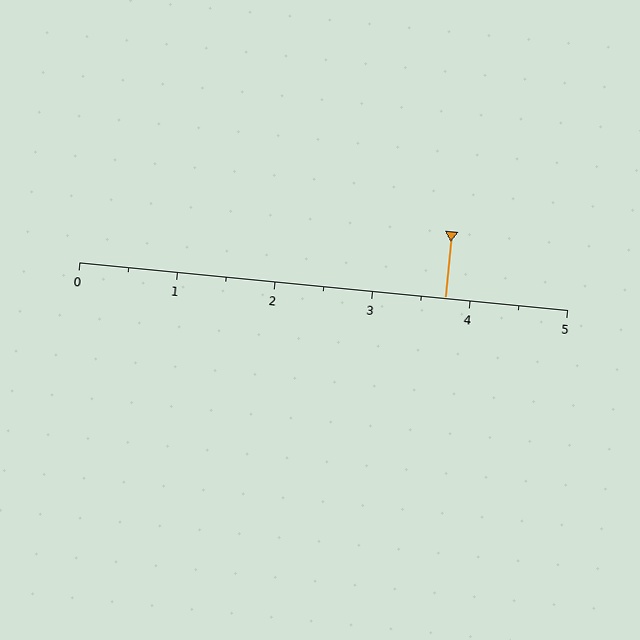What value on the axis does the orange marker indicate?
The marker indicates approximately 3.8.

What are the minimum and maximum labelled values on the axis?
The axis runs from 0 to 5.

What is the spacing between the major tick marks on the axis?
The major ticks are spaced 1 apart.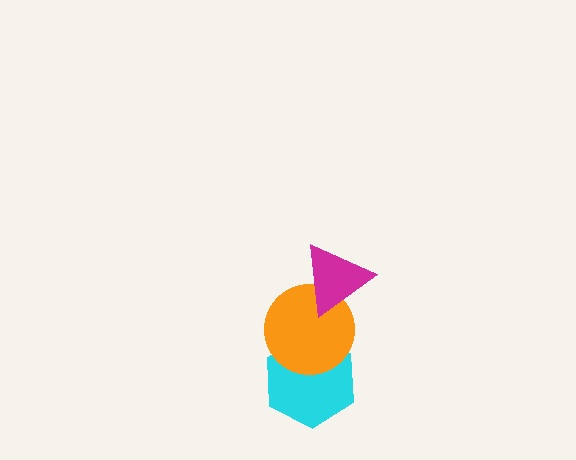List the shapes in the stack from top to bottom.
From top to bottom: the magenta triangle, the orange circle, the cyan hexagon.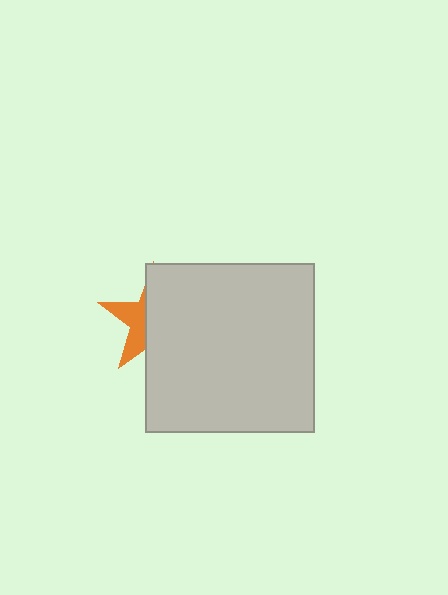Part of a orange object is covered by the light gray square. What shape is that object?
It is a star.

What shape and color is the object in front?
The object in front is a light gray square.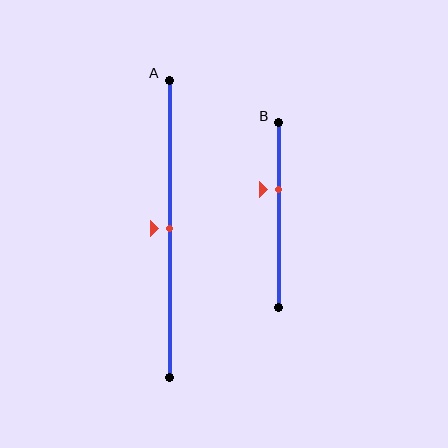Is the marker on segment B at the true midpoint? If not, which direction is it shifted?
No, the marker on segment B is shifted upward by about 14% of the segment length.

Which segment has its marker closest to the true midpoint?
Segment A has its marker closest to the true midpoint.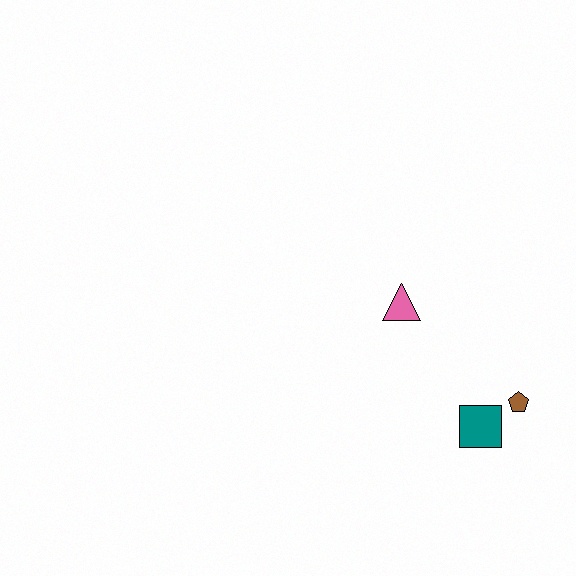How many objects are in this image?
There are 3 objects.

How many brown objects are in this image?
There is 1 brown object.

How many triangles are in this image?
There is 1 triangle.